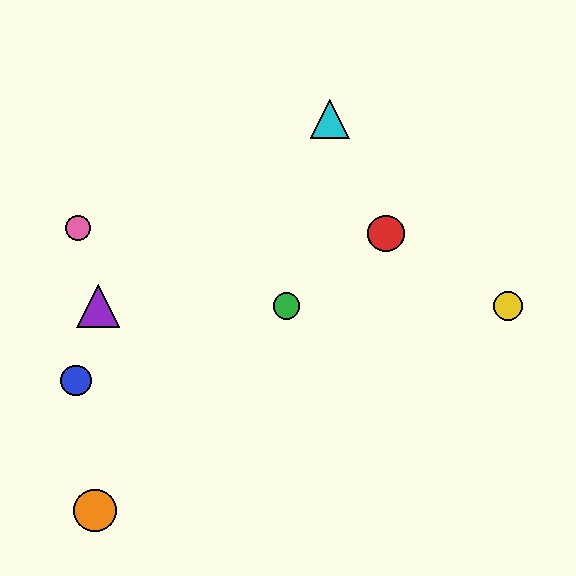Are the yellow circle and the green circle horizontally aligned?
Yes, both are at y≈306.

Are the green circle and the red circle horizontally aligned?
No, the green circle is at y≈306 and the red circle is at y≈234.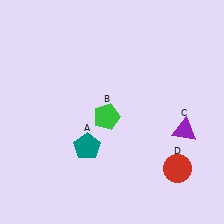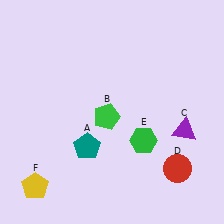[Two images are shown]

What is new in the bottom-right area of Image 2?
A green hexagon (E) was added in the bottom-right area of Image 2.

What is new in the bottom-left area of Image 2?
A yellow pentagon (F) was added in the bottom-left area of Image 2.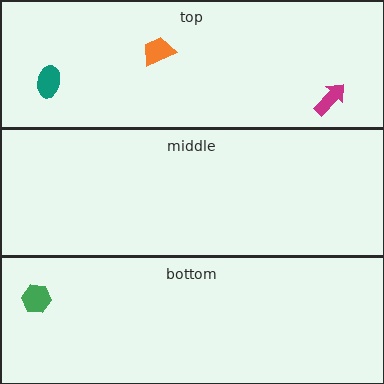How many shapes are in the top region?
3.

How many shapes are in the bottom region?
1.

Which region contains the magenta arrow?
The top region.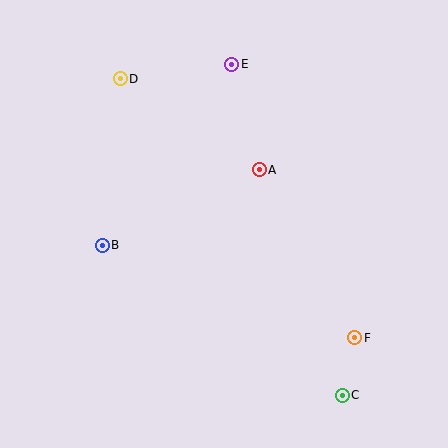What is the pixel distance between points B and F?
The distance between B and F is 269 pixels.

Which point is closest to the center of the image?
Point A at (259, 170) is closest to the center.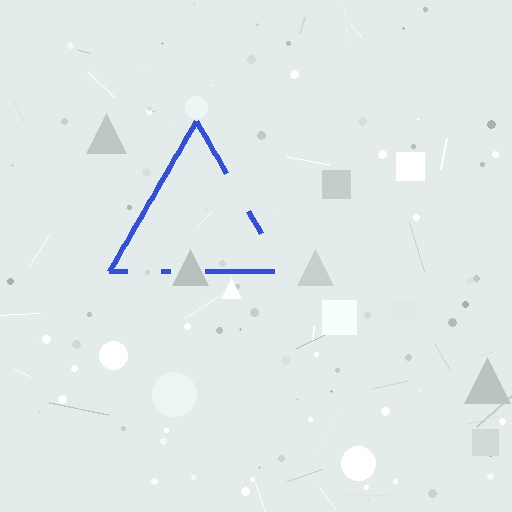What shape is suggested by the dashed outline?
The dashed outline suggests a triangle.